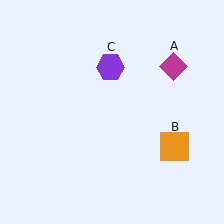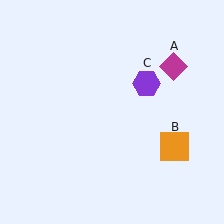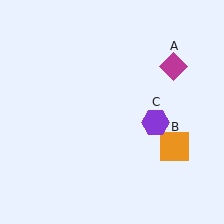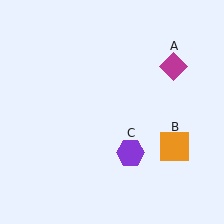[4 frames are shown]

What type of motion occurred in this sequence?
The purple hexagon (object C) rotated clockwise around the center of the scene.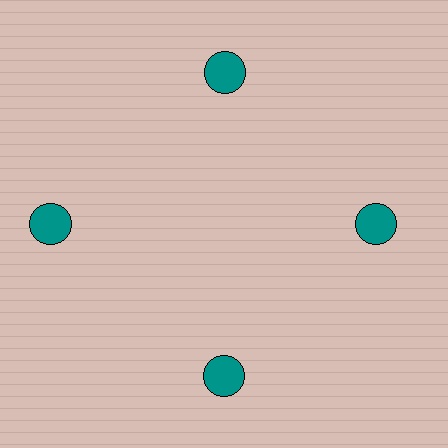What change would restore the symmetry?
The symmetry would be restored by moving it inward, back onto the ring so that all 4 circles sit at equal angles and equal distance from the center.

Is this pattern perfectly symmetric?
No. The 4 teal circles are arranged in a ring, but one element near the 9 o'clock position is pushed outward from the center, breaking the 4-fold rotational symmetry.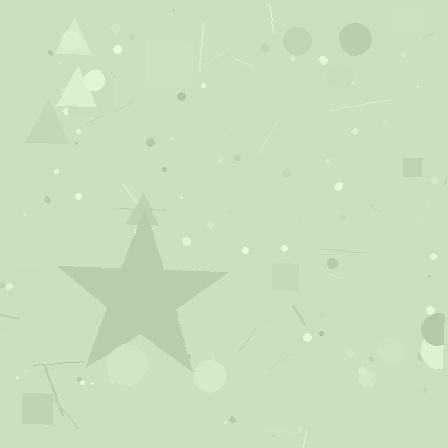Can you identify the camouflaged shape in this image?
The camouflaged shape is a star.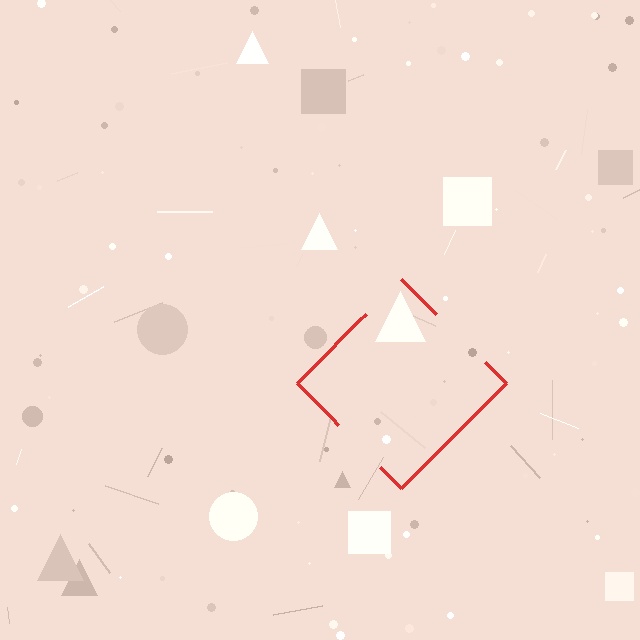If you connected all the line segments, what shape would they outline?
They would outline a diamond.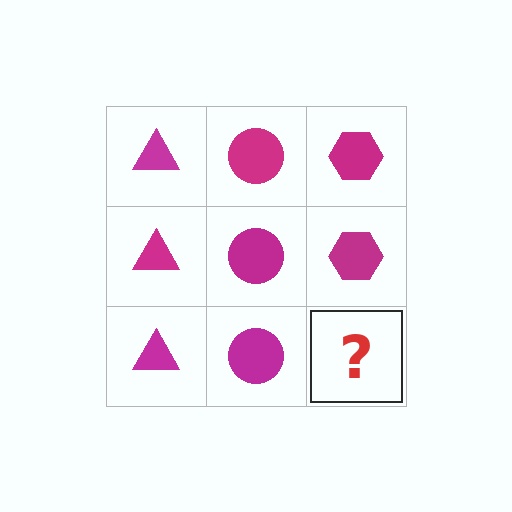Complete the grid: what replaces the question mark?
The question mark should be replaced with a magenta hexagon.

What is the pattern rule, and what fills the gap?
The rule is that each column has a consistent shape. The gap should be filled with a magenta hexagon.